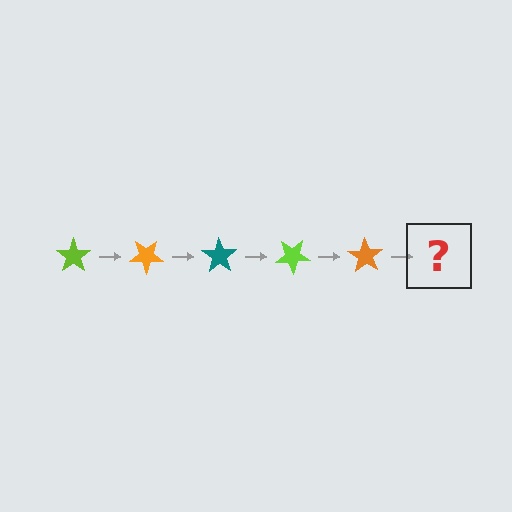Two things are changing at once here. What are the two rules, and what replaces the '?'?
The two rules are that it rotates 35 degrees each step and the color cycles through lime, orange, and teal. The '?' should be a teal star, rotated 175 degrees from the start.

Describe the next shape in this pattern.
It should be a teal star, rotated 175 degrees from the start.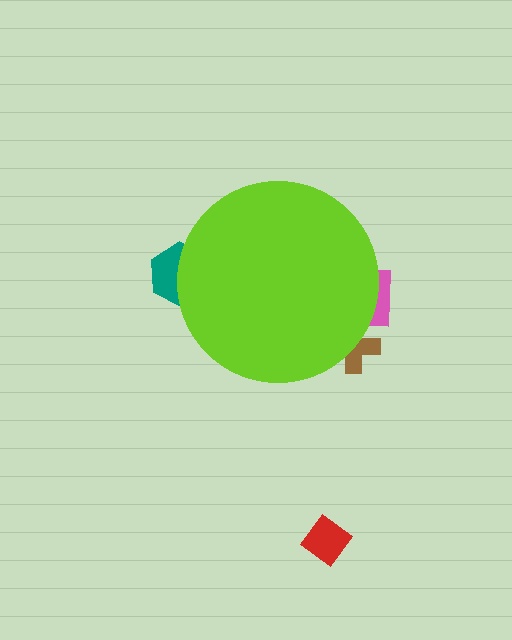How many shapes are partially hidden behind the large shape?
3 shapes are partially hidden.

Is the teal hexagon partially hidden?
Yes, the teal hexagon is partially hidden behind the lime circle.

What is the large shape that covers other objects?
A lime circle.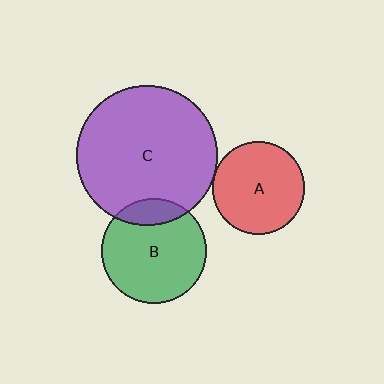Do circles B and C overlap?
Yes.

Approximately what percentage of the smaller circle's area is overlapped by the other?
Approximately 15%.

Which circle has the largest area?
Circle C (purple).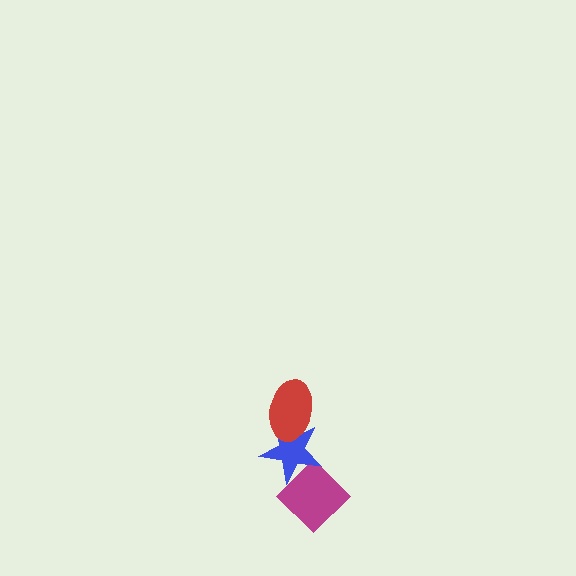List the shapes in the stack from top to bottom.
From top to bottom: the red ellipse, the blue star, the magenta diamond.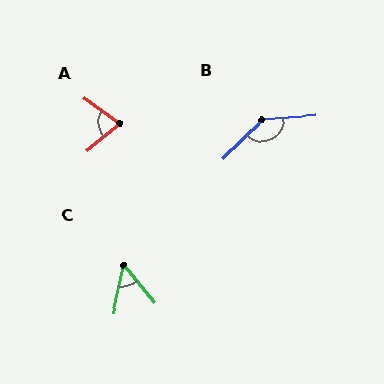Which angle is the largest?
B, at approximately 140 degrees.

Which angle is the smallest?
C, at approximately 52 degrees.